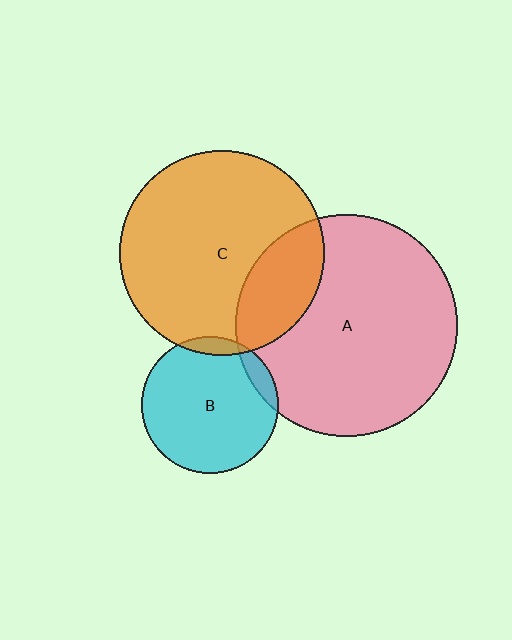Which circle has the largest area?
Circle A (pink).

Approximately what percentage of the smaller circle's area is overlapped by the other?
Approximately 10%.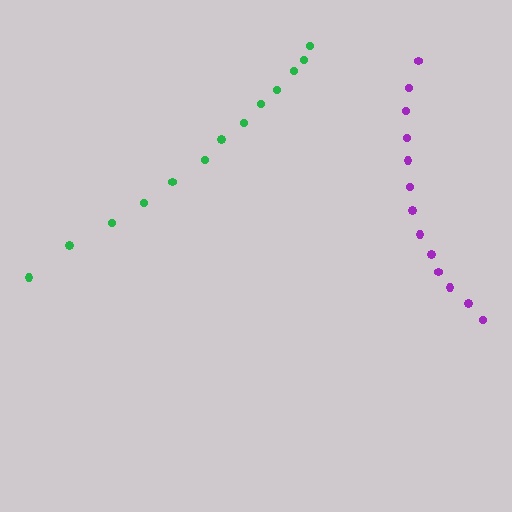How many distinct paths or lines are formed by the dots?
There are 2 distinct paths.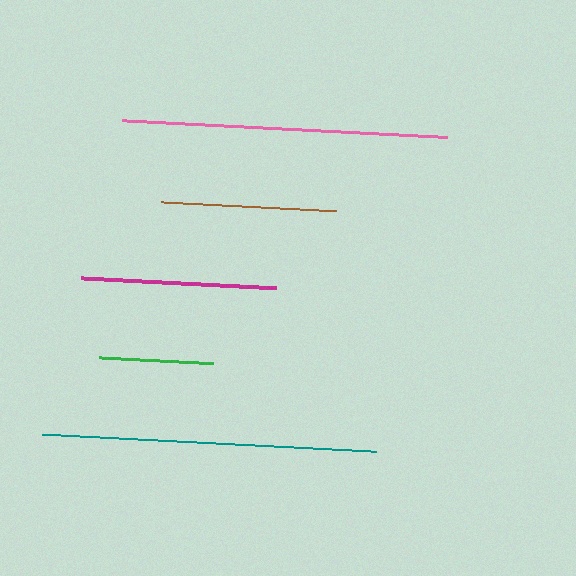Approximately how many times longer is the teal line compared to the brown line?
The teal line is approximately 1.9 times the length of the brown line.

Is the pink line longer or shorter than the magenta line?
The pink line is longer than the magenta line.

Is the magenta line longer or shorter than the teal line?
The teal line is longer than the magenta line.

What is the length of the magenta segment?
The magenta segment is approximately 195 pixels long.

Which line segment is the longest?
The teal line is the longest at approximately 334 pixels.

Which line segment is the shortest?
The green line is the shortest at approximately 114 pixels.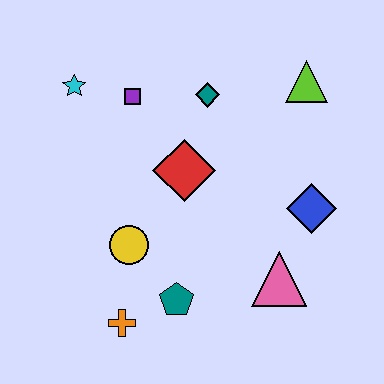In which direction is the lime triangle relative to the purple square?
The lime triangle is to the right of the purple square.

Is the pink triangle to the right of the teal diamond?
Yes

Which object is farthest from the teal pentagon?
The lime triangle is farthest from the teal pentagon.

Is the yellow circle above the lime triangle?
No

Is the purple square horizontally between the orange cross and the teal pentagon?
Yes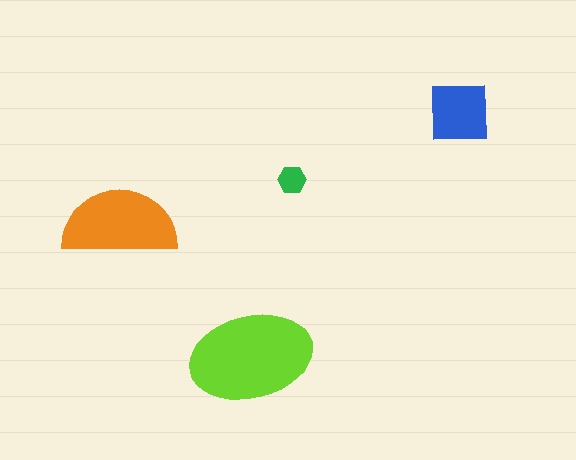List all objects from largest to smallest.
The lime ellipse, the orange semicircle, the blue square, the green hexagon.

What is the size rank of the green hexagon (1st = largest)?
4th.